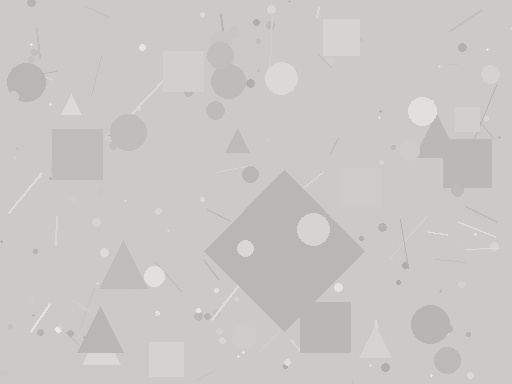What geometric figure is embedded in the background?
A diamond is embedded in the background.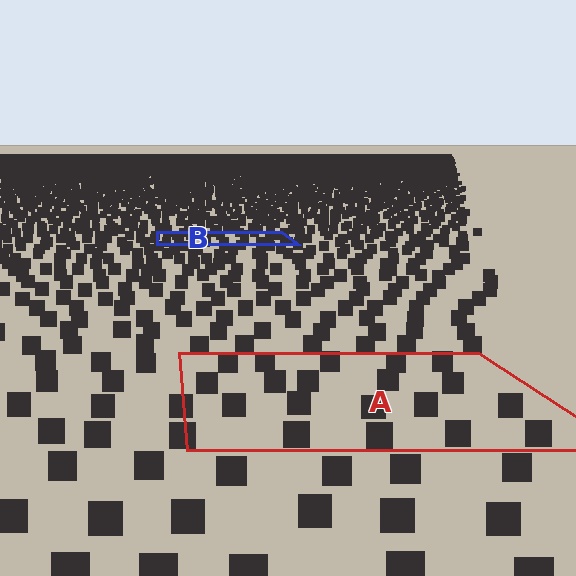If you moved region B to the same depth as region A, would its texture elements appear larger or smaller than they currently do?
They would appear larger. At a closer depth, the same texture elements are projected at a bigger on-screen size.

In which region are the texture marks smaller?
The texture marks are smaller in region B, because it is farther away.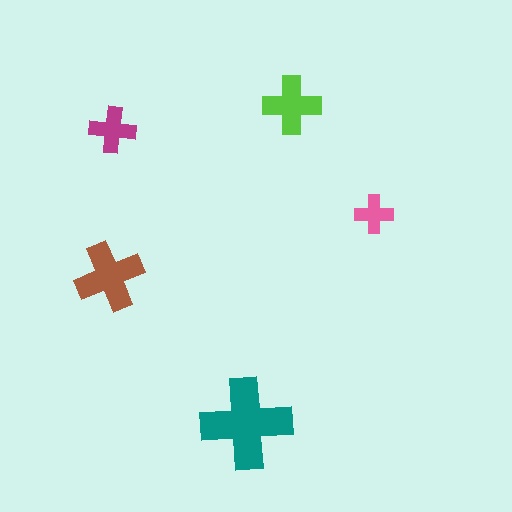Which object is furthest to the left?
The brown cross is leftmost.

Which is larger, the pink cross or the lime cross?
The lime one.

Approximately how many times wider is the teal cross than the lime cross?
About 1.5 times wider.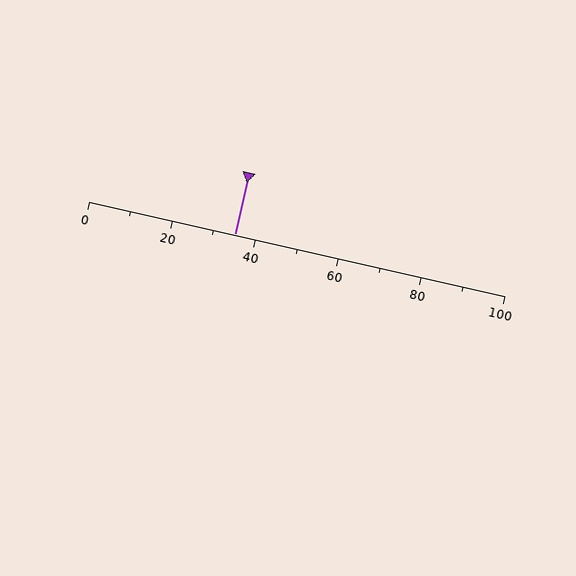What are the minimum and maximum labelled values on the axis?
The axis runs from 0 to 100.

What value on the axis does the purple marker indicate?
The marker indicates approximately 35.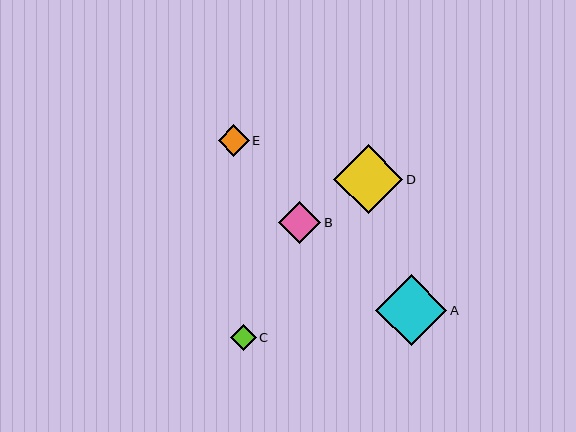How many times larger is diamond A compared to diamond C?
Diamond A is approximately 2.7 times the size of diamond C.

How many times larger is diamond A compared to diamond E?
Diamond A is approximately 2.3 times the size of diamond E.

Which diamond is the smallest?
Diamond C is the smallest with a size of approximately 26 pixels.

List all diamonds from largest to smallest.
From largest to smallest: A, D, B, E, C.